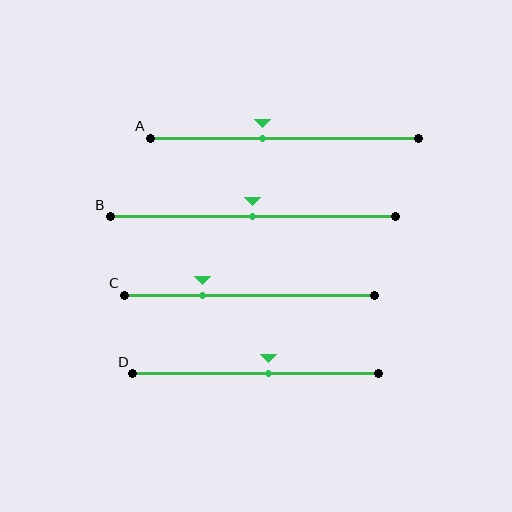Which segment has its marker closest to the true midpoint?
Segment B has its marker closest to the true midpoint.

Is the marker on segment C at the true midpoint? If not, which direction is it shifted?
No, the marker on segment C is shifted to the left by about 19% of the segment length.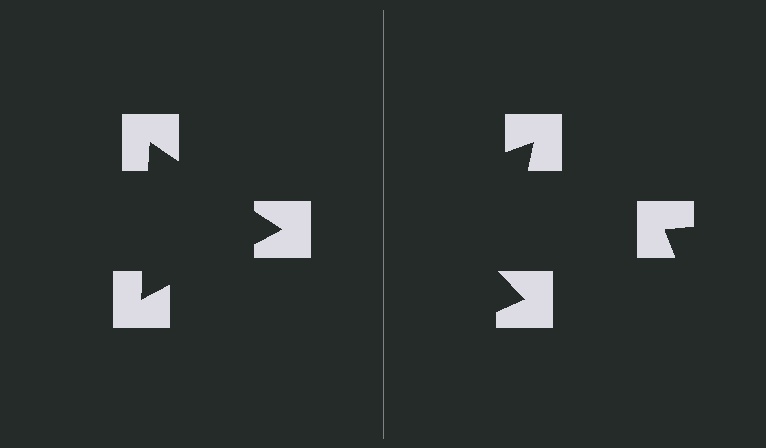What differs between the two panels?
The notched squares are positioned identically on both sides; only the wedge orientations differ. On the left they align to a triangle; on the right they are misaligned.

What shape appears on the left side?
An illusory triangle.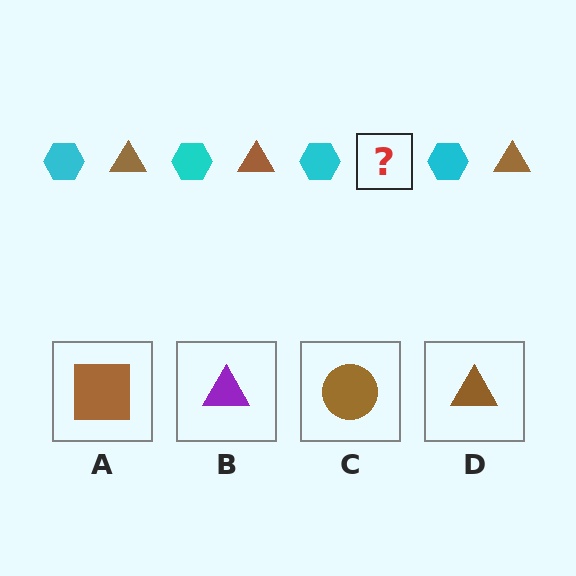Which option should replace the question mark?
Option D.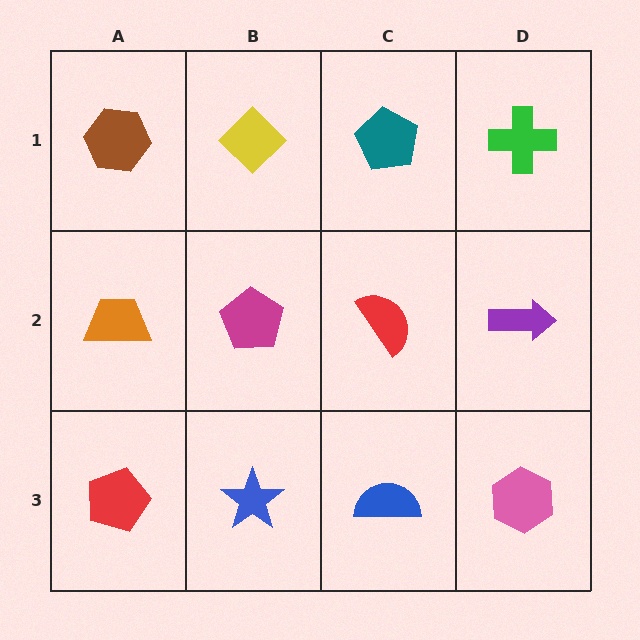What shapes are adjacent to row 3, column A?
An orange trapezoid (row 2, column A), a blue star (row 3, column B).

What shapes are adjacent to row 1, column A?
An orange trapezoid (row 2, column A), a yellow diamond (row 1, column B).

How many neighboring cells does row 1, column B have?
3.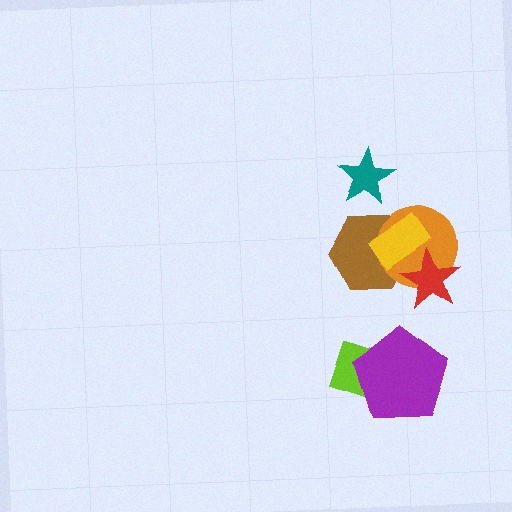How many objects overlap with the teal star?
0 objects overlap with the teal star.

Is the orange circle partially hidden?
Yes, it is partially covered by another shape.